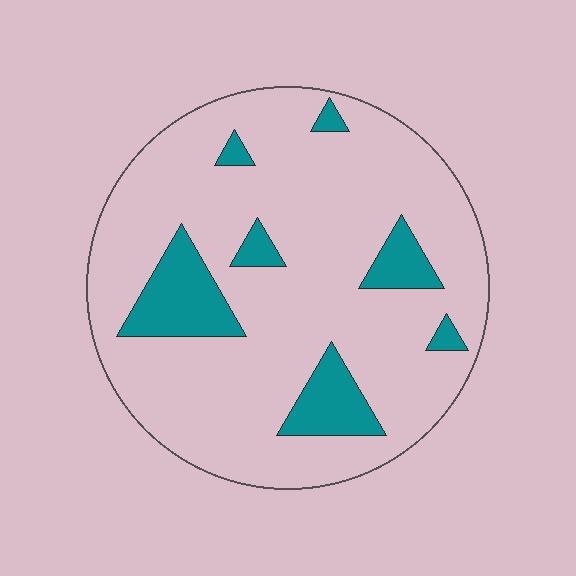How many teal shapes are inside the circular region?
7.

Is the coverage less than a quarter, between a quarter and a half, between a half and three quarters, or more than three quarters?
Less than a quarter.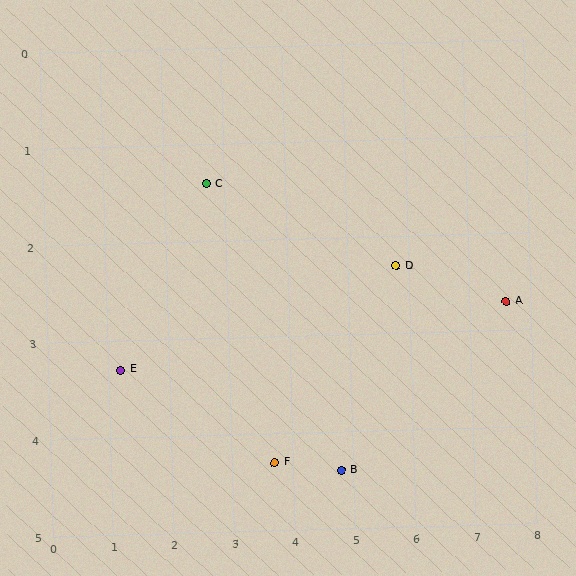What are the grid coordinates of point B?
Point B is at approximately (4.8, 4.4).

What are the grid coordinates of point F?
Point F is at approximately (3.7, 4.3).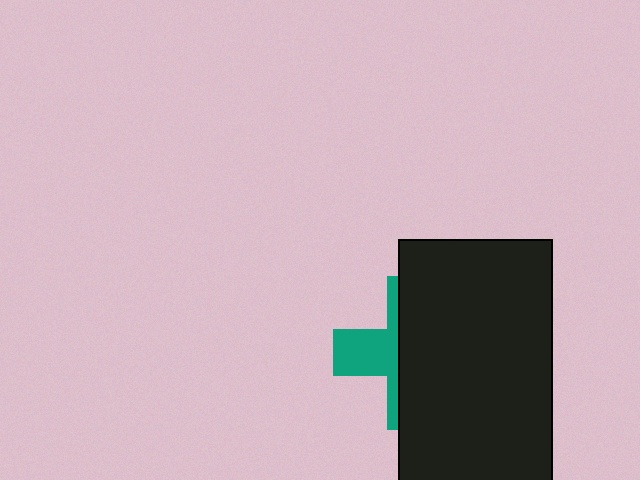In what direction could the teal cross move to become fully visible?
The teal cross could move left. That would shift it out from behind the black rectangle entirely.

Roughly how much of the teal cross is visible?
A small part of it is visible (roughly 33%).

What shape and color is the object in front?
The object in front is a black rectangle.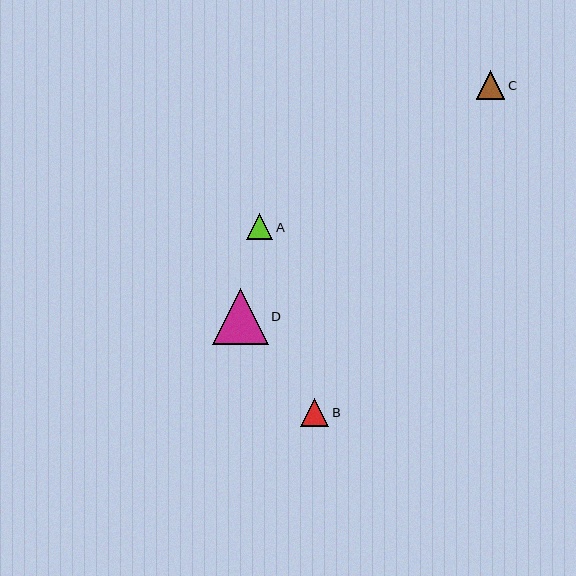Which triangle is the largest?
Triangle D is the largest with a size of approximately 56 pixels.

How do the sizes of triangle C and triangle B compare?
Triangle C and triangle B are approximately the same size.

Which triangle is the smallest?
Triangle A is the smallest with a size of approximately 26 pixels.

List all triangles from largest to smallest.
From largest to smallest: D, C, B, A.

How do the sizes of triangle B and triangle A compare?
Triangle B and triangle A are approximately the same size.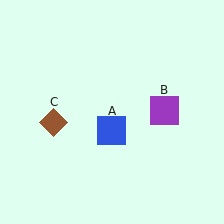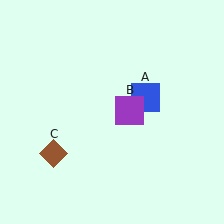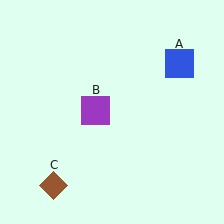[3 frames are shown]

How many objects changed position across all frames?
3 objects changed position: blue square (object A), purple square (object B), brown diamond (object C).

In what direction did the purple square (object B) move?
The purple square (object B) moved left.